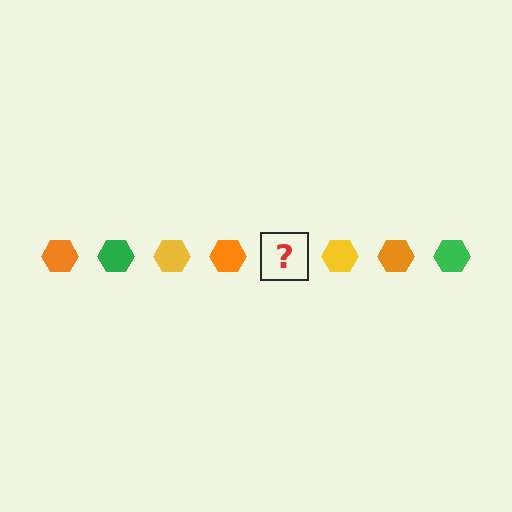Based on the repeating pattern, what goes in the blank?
The blank should be a green hexagon.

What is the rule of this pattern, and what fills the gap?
The rule is that the pattern cycles through orange, green, yellow hexagons. The gap should be filled with a green hexagon.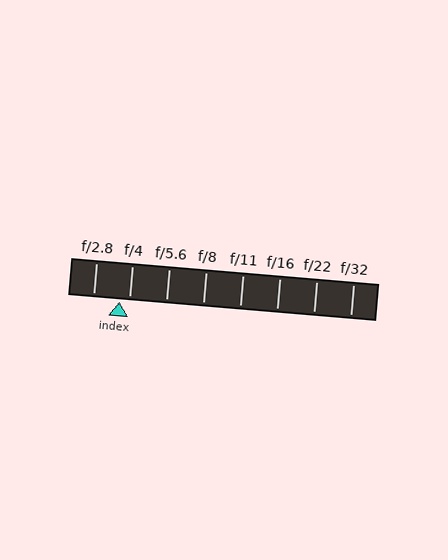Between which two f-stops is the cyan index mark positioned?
The index mark is between f/2.8 and f/4.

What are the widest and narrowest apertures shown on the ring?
The widest aperture shown is f/2.8 and the narrowest is f/32.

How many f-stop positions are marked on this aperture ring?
There are 8 f-stop positions marked.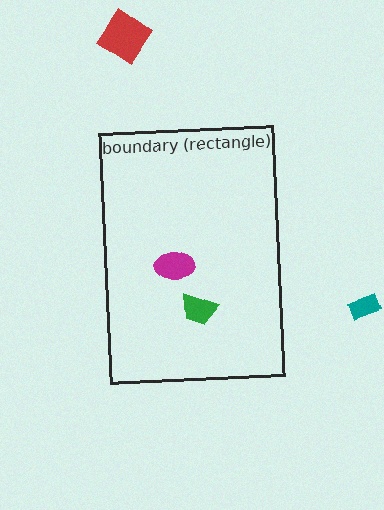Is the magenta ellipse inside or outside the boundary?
Inside.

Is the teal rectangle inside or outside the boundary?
Outside.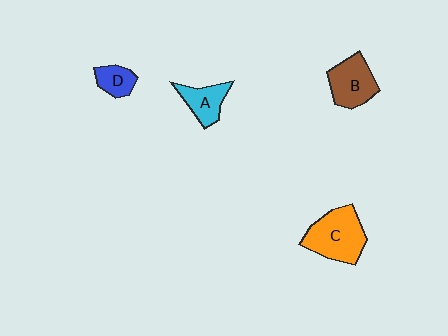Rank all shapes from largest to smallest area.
From largest to smallest: C (orange), B (brown), A (cyan), D (blue).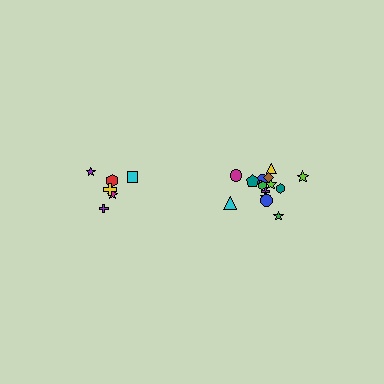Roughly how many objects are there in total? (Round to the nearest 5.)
Roughly 20 objects in total.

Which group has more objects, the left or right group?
The right group.